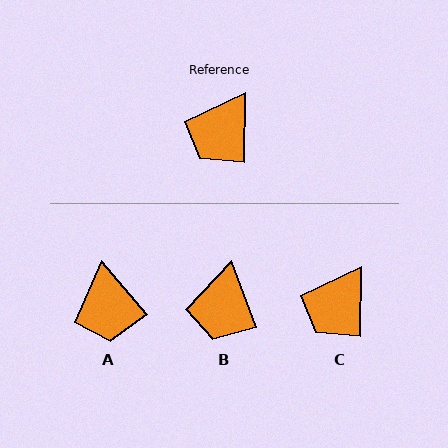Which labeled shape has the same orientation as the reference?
C.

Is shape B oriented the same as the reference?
No, it is off by about 21 degrees.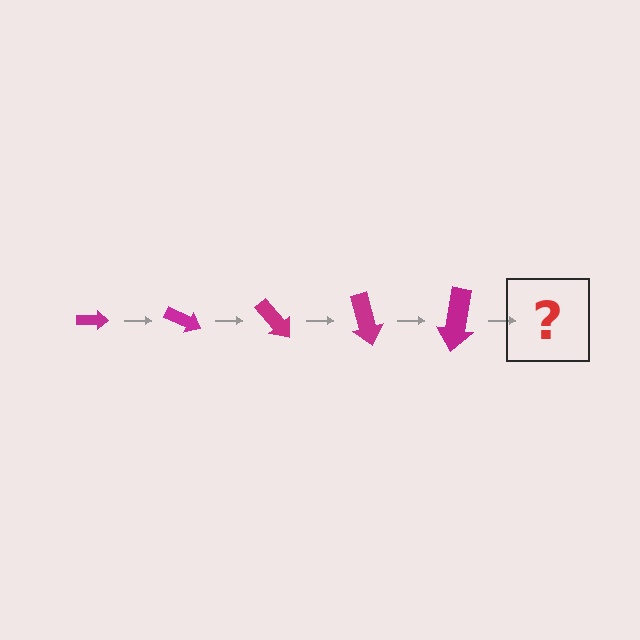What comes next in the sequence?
The next element should be an arrow, larger than the previous one and rotated 125 degrees from the start.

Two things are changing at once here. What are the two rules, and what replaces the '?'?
The two rules are that the arrow grows larger each step and it rotates 25 degrees each step. The '?' should be an arrow, larger than the previous one and rotated 125 degrees from the start.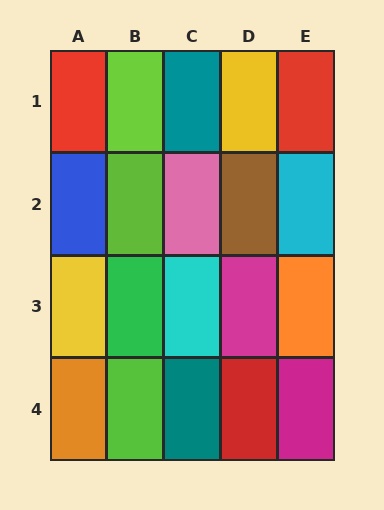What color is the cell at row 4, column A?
Orange.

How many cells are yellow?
2 cells are yellow.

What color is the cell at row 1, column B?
Lime.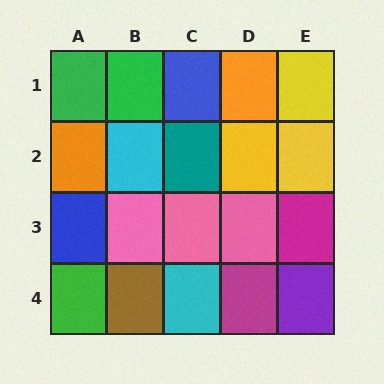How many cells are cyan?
2 cells are cyan.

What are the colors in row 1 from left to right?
Green, green, blue, orange, yellow.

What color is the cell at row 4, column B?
Brown.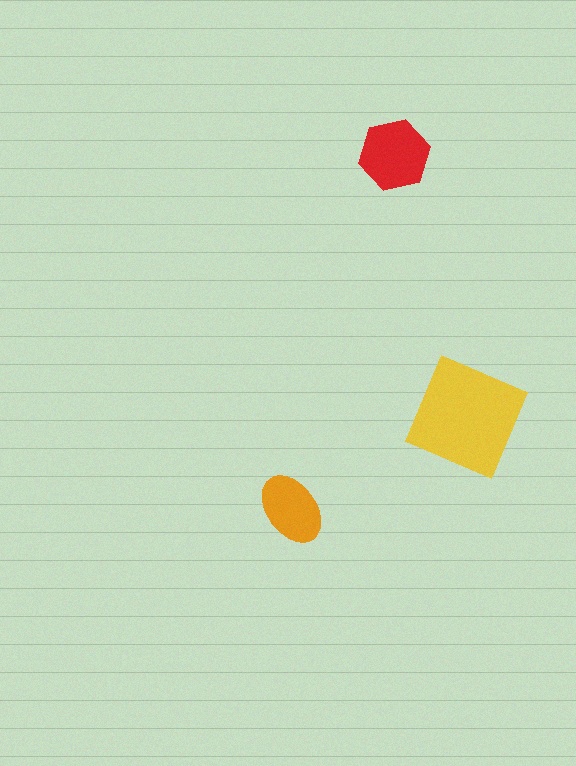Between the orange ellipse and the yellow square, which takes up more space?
The yellow square.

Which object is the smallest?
The orange ellipse.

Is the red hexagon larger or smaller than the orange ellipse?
Larger.